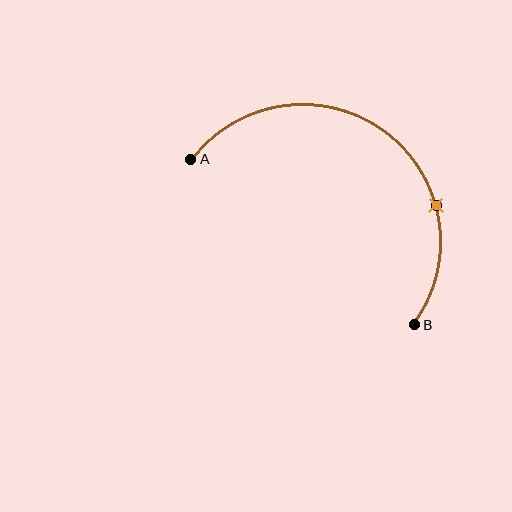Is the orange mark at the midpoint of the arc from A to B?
No. The orange mark lies on the arc but is closer to endpoint B. The arc midpoint would be at the point on the curve equidistant along the arc from both A and B.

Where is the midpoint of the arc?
The arc midpoint is the point on the curve farthest from the straight line joining A and B. It sits above and to the right of that line.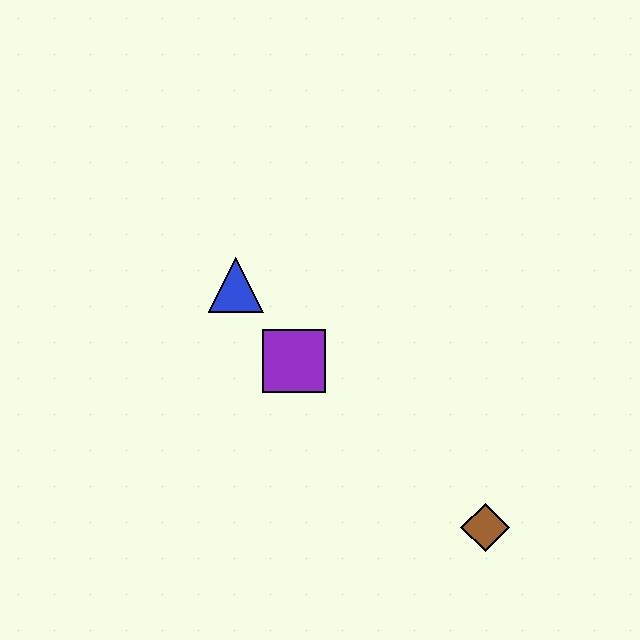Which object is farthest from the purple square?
The brown diamond is farthest from the purple square.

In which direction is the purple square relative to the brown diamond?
The purple square is to the left of the brown diamond.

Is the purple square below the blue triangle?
Yes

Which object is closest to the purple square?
The blue triangle is closest to the purple square.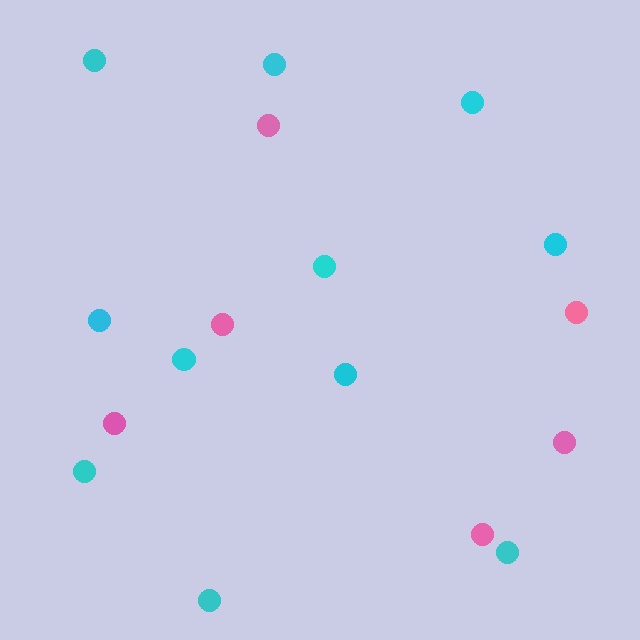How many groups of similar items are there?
There are 2 groups: one group of pink circles (6) and one group of cyan circles (11).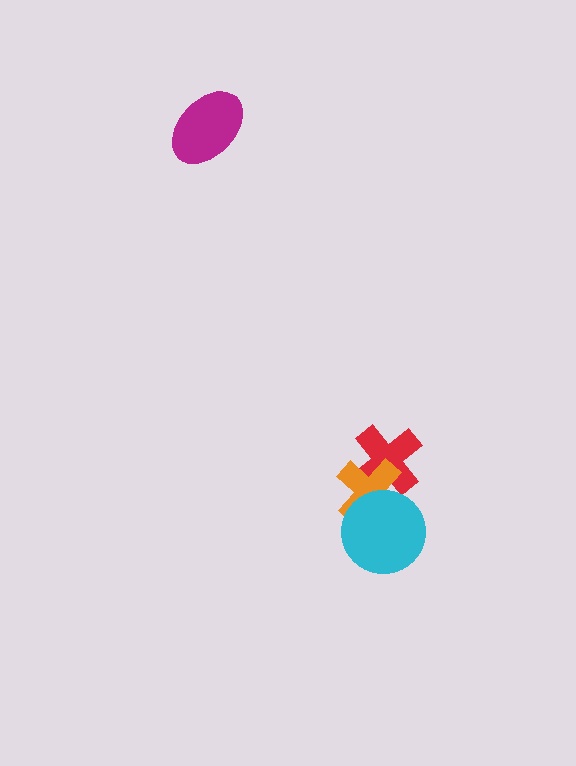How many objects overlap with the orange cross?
2 objects overlap with the orange cross.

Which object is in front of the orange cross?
The cyan circle is in front of the orange cross.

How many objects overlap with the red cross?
1 object overlaps with the red cross.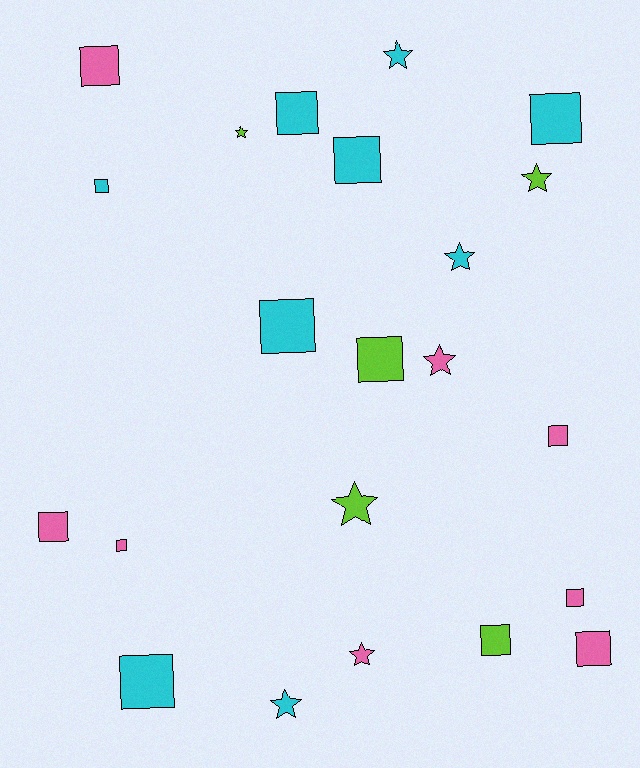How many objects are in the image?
There are 22 objects.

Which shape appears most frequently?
Square, with 14 objects.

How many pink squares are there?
There are 6 pink squares.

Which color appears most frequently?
Cyan, with 9 objects.